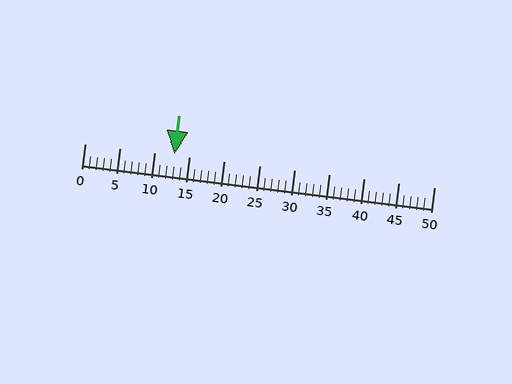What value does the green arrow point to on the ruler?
The green arrow points to approximately 13.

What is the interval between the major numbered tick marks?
The major tick marks are spaced 5 units apart.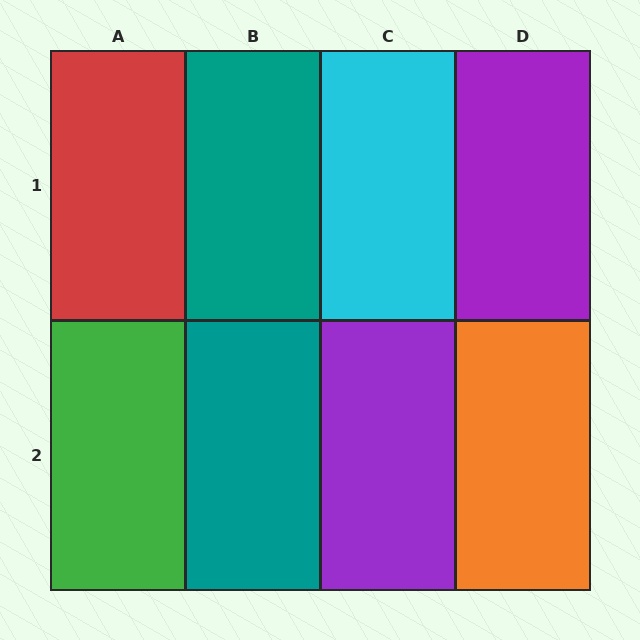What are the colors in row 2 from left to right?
Green, teal, purple, orange.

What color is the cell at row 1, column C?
Cyan.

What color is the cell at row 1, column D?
Purple.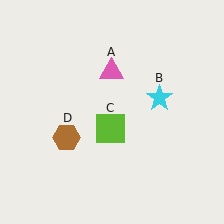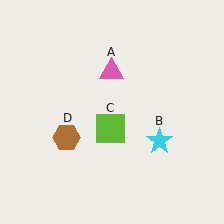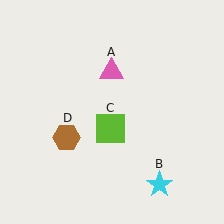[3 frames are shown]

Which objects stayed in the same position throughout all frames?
Pink triangle (object A) and lime square (object C) and brown hexagon (object D) remained stationary.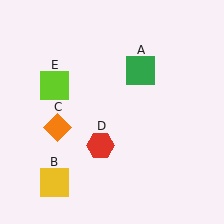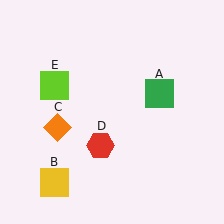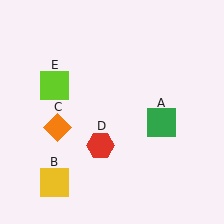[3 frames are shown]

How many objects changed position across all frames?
1 object changed position: green square (object A).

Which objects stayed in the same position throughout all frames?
Yellow square (object B) and orange diamond (object C) and red hexagon (object D) and lime square (object E) remained stationary.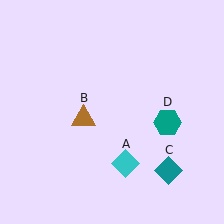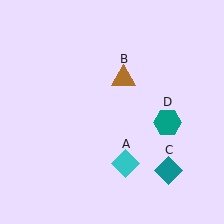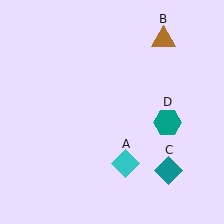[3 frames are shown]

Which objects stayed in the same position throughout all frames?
Cyan diamond (object A) and teal diamond (object C) and teal hexagon (object D) remained stationary.